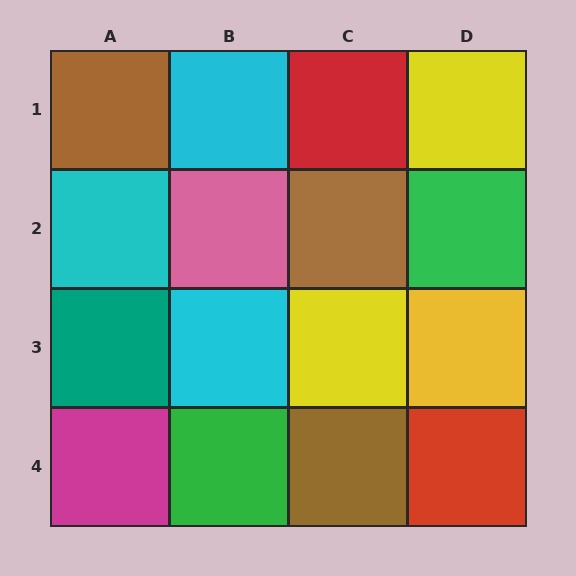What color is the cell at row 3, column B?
Cyan.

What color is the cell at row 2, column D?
Green.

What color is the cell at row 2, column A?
Cyan.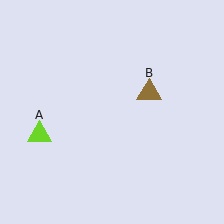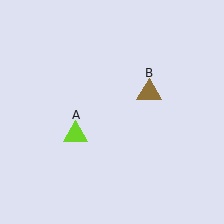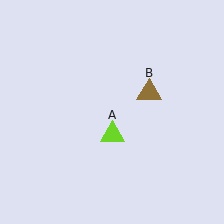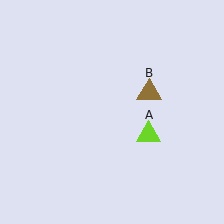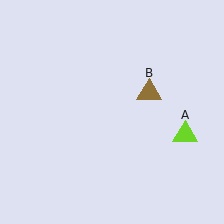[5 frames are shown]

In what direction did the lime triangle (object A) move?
The lime triangle (object A) moved right.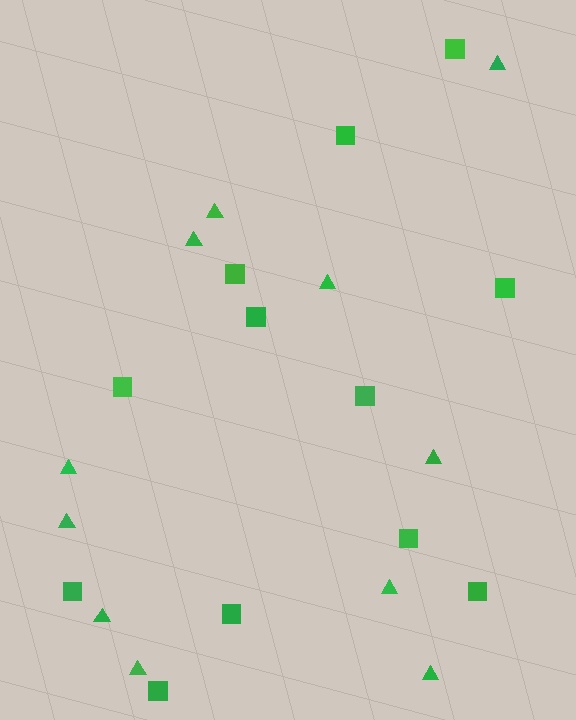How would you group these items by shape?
There are 2 groups: one group of triangles (11) and one group of squares (12).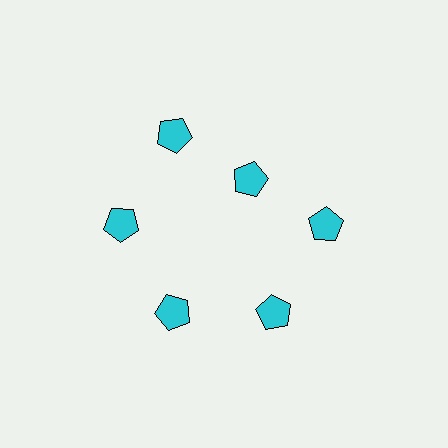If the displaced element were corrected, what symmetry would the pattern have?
It would have 6-fold rotational symmetry — the pattern would map onto itself every 60 degrees.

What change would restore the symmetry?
The symmetry would be restored by moving it outward, back onto the ring so that all 6 pentagons sit at equal angles and equal distance from the center.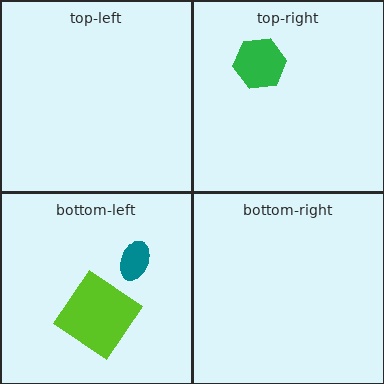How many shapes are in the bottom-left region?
2.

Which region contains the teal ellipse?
The bottom-left region.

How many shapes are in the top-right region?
1.